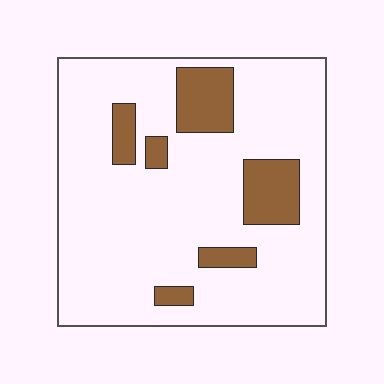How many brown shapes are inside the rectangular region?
6.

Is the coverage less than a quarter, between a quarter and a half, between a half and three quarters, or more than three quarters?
Less than a quarter.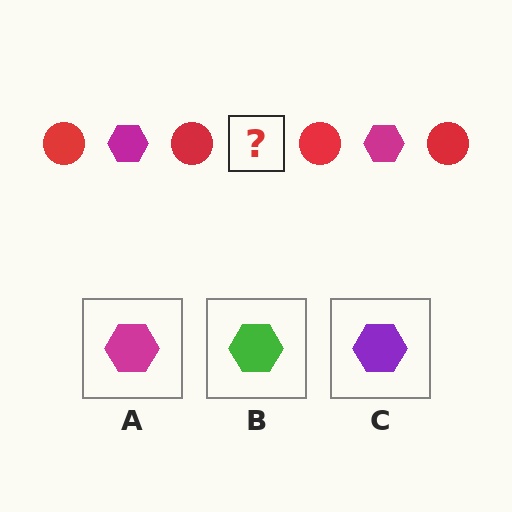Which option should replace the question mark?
Option A.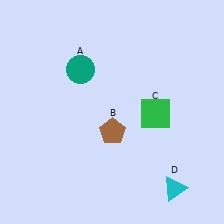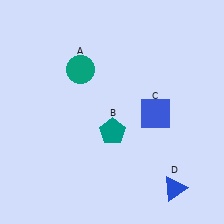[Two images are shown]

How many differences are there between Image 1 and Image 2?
There are 3 differences between the two images.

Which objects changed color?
B changed from brown to teal. C changed from green to blue. D changed from cyan to blue.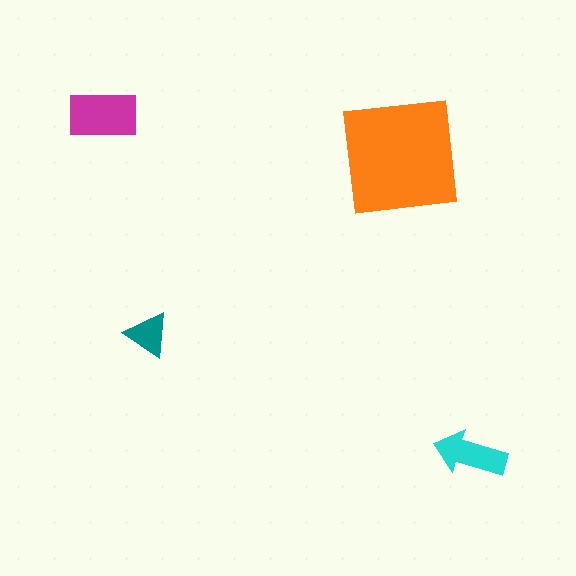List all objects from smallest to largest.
The teal triangle, the cyan arrow, the magenta rectangle, the orange square.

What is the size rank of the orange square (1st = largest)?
1st.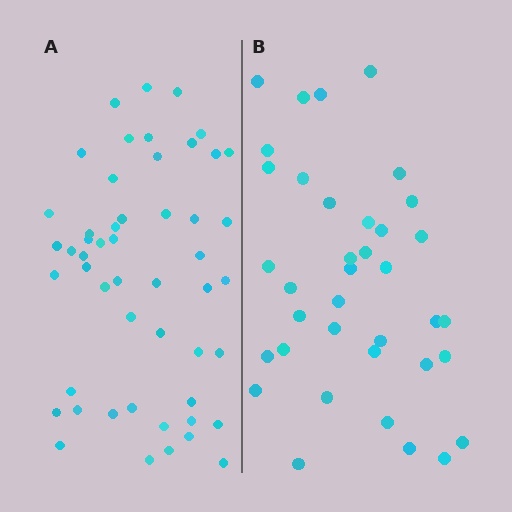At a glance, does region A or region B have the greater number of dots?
Region A (the left region) has more dots.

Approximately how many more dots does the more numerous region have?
Region A has approximately 15 more dots than region B.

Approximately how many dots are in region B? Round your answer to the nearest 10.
About 40 dots. (The exact count is 37, which rounds to 40.)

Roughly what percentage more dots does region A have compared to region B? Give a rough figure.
About 40% more.